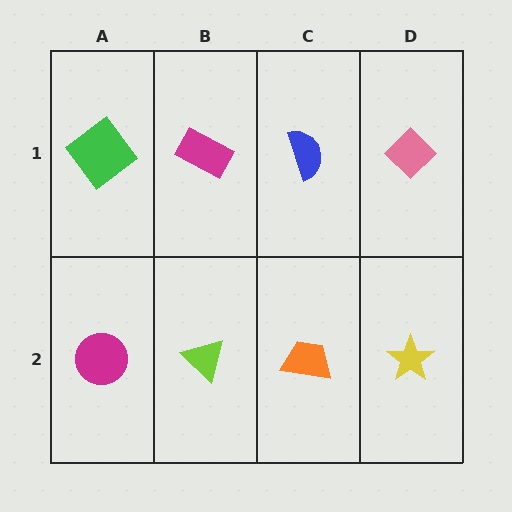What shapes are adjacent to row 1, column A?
A magenta circle (row 2, column A), a magenta rectangle (row 1, column B).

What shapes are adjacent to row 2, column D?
A pink diamond (row 1, column D), an orange trapezoid (row 2, column C).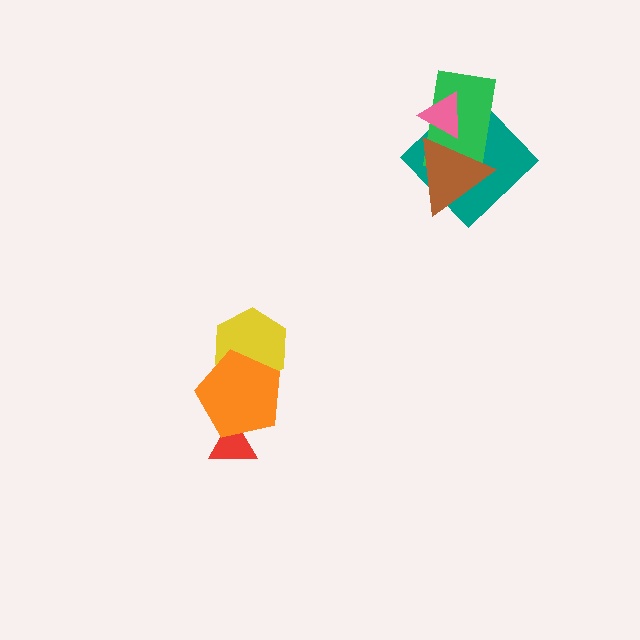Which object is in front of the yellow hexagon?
The orange pentagon is in front of the yellow hexagon.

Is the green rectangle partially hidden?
Yes, it is partially covered by another shape.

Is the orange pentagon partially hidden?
No, no other shape covers it.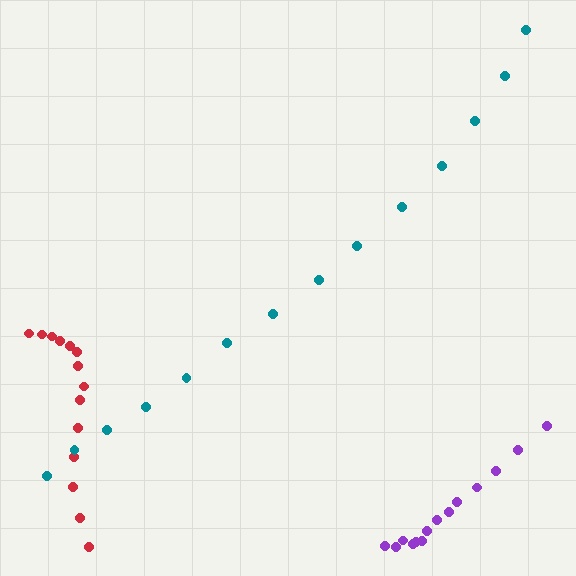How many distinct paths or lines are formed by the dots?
There are 3 distinct paths.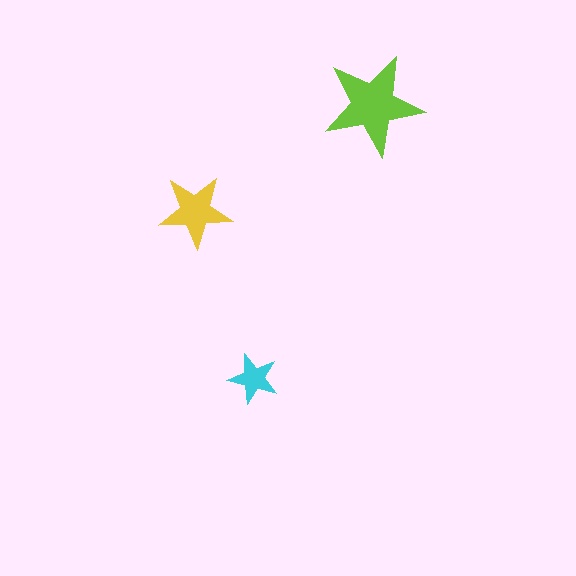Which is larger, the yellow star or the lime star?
The lime one.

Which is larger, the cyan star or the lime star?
The lime one.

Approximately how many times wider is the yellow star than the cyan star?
About 1.5 times wider.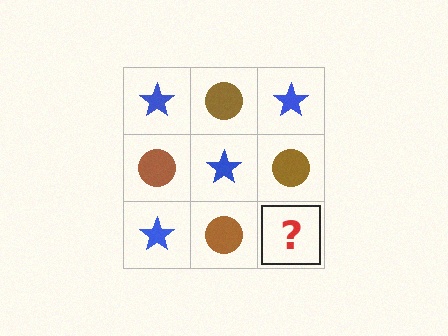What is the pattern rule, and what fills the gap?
The rule is that it alternates blue star and brown circle in a checkerboard pattern. The gap should be filled with a blue star.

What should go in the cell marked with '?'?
The missing cell should contain a blue star.